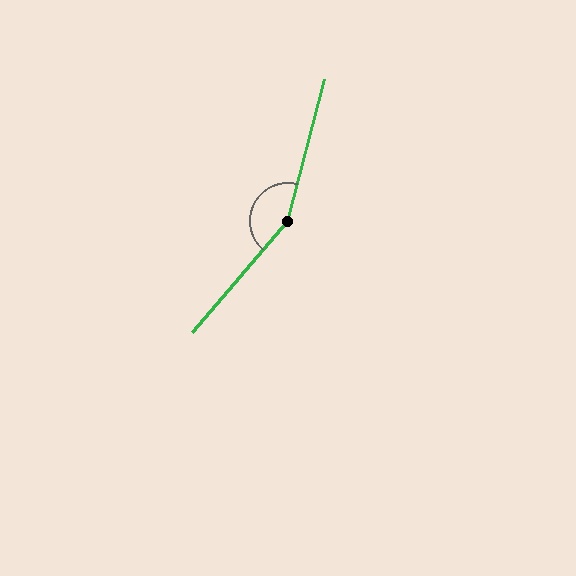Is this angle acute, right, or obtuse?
It is obtuse.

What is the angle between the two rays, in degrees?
Approximately 154 degrees.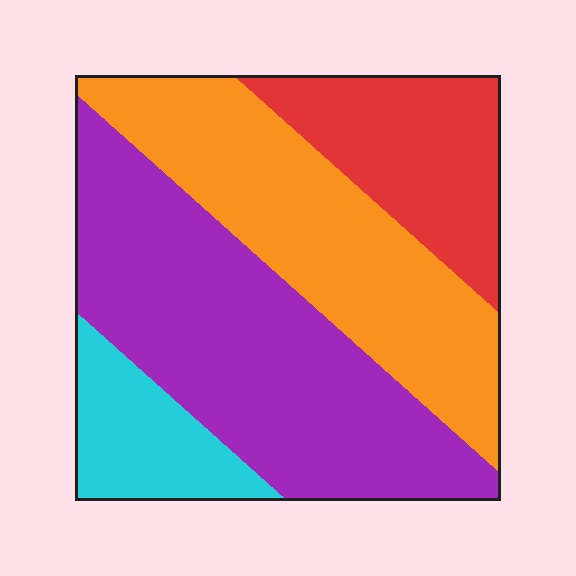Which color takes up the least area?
Cyan, at roughly 10%.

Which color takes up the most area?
Purple, at roughly 40%.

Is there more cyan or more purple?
Purple.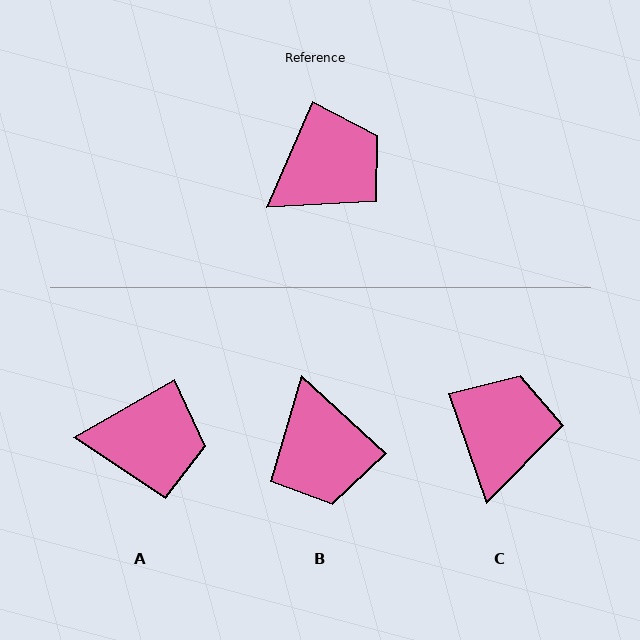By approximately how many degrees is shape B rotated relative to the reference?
Approximately 109 degrees clockwise.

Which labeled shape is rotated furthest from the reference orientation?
B, about 109 degrees away.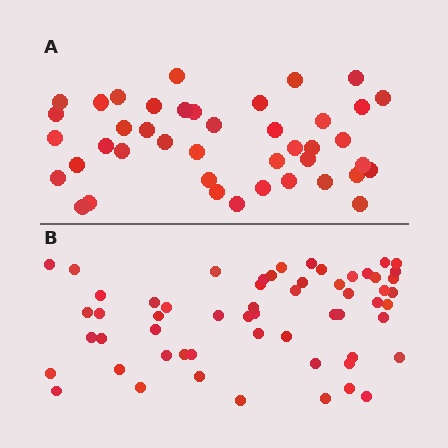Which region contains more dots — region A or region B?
Region B (the bottom region) has more dots.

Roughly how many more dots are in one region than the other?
Region B has approximately 15 more dots than region A.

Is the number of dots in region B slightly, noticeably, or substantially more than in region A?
Region B has noticeably more, but not dramatically so. The ratio is roughly 1.4 to 1.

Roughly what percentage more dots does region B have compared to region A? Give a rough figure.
About 40% more.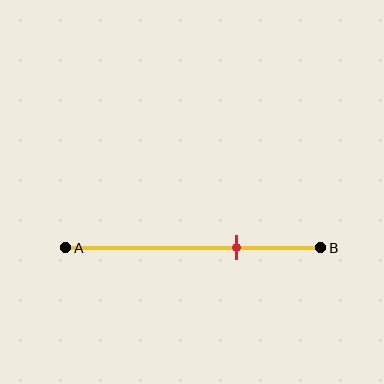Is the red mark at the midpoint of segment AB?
No, the mark is at about 65% from A, not at the 50% midpoint.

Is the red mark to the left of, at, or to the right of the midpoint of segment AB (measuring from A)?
The red mark is to the right of the midpoint of segment AB.